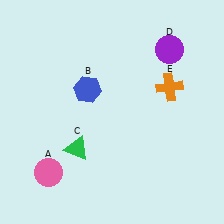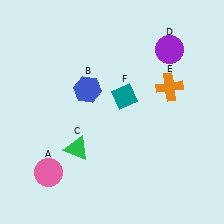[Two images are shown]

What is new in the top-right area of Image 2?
A teal diamond (F) was added in the top-right area of Image 2.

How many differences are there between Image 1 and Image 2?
There is 1 difference between the two images.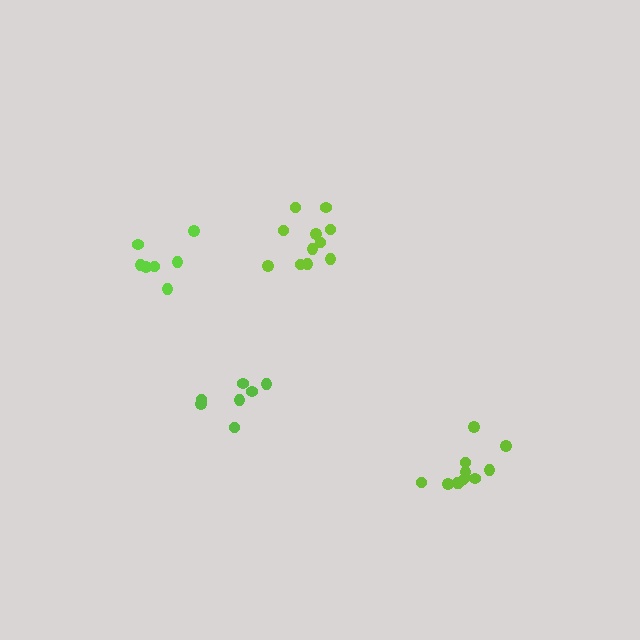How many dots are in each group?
Group 1: 7 dots, Group 2: 11 dots, Group 3: 11 dots, Group 4: 7 dots (36 total).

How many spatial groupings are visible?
There are 4 spatial groupings.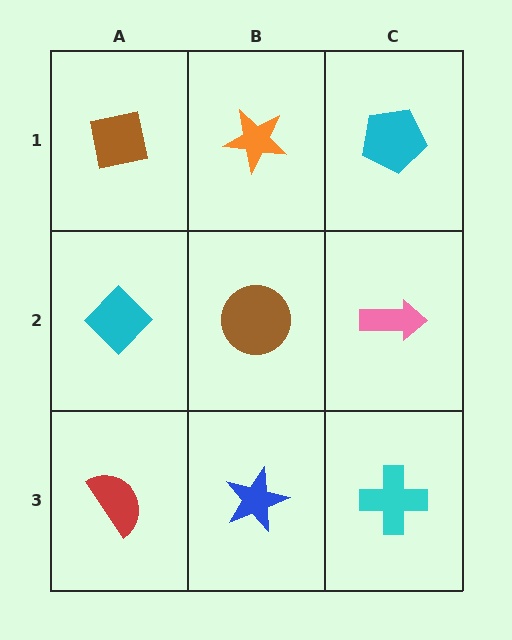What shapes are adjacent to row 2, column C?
A cyan pentagon (row 1, column C), a cyan cross (row 3, column C), a brown circle (row 2, column B).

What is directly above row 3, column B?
A brown circle.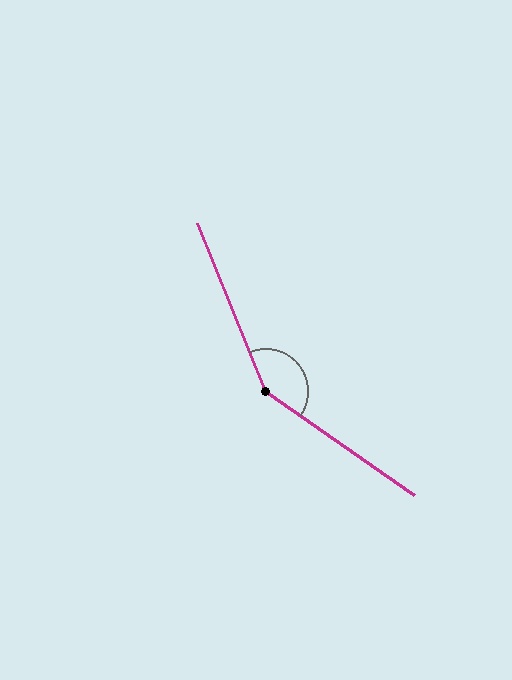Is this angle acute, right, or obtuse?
It is obtuse.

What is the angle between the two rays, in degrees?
Approximately 147 degrees.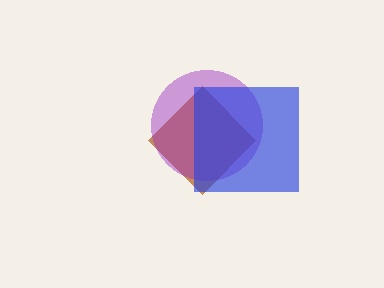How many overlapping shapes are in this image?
There are 3 overlapping shapes in the image.